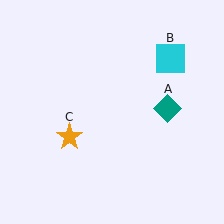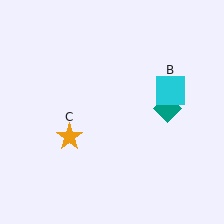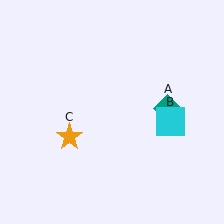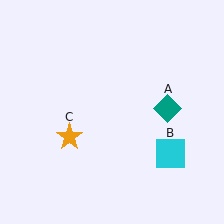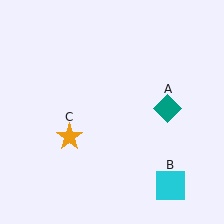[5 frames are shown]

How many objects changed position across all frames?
1 object changed position: cyan square (object B).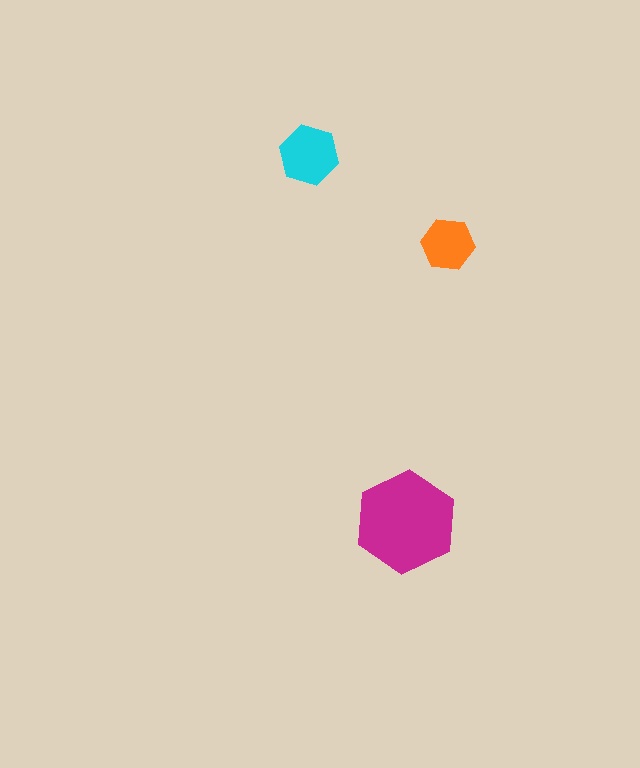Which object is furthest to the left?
The cyan hexagon is leftmost.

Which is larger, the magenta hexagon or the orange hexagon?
The magenta one.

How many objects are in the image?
There are 3 objects in the image.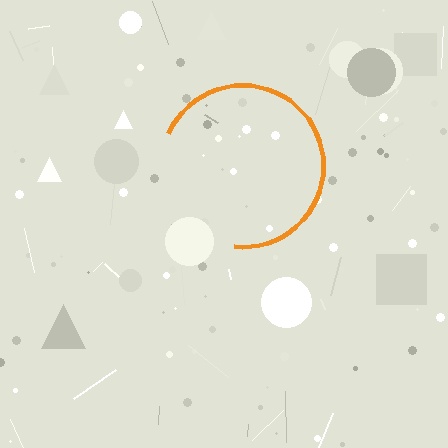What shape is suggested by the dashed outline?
The dashed outline suggests a circle.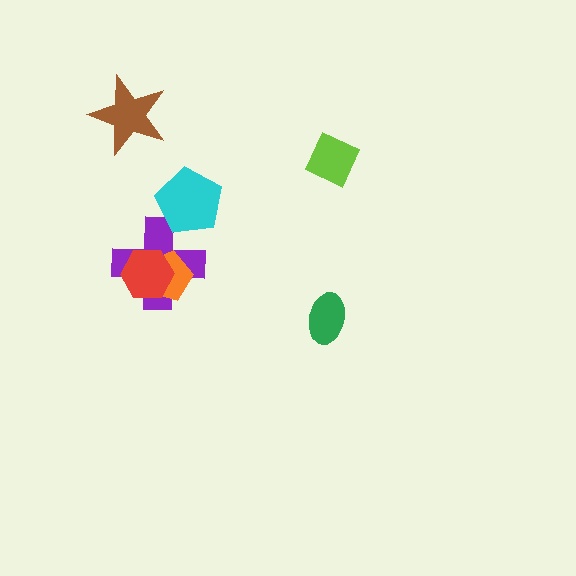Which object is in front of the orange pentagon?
The red hexagon is in front of the orange pentagon.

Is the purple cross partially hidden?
Yes, it is partially covered by another shape.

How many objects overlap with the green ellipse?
0 objects overlap with the green ellipse.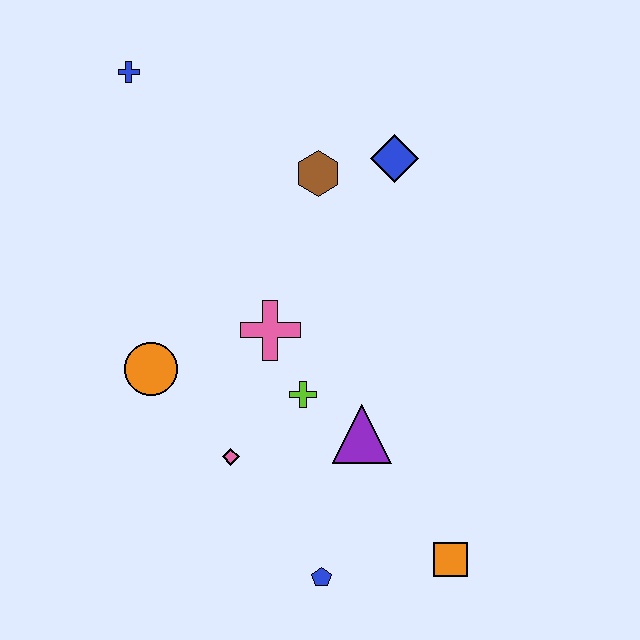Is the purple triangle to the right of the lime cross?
Yes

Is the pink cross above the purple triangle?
Yes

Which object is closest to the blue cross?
The brown hexagon is closest to the blue cross.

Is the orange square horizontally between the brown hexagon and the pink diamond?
No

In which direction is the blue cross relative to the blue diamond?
The blue cross is to the left of the blue diamond.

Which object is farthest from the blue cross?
The orange square is farthest from the blue cross.